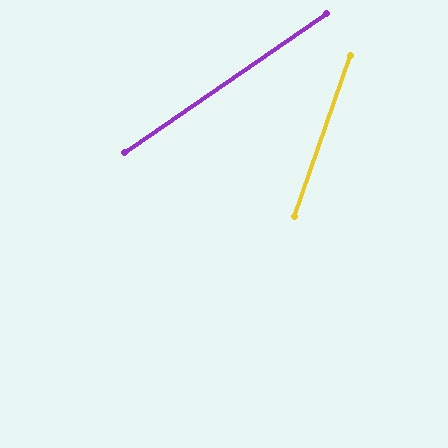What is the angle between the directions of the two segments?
Approximately 36 degrees.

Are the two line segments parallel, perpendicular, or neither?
Neither parallel nor perpendicular — they differ by about 36°.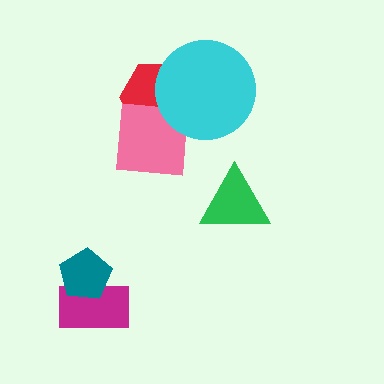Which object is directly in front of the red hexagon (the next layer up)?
The pink square is directly in front of the red hexagon.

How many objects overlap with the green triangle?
0 objects overlap with the green triangle.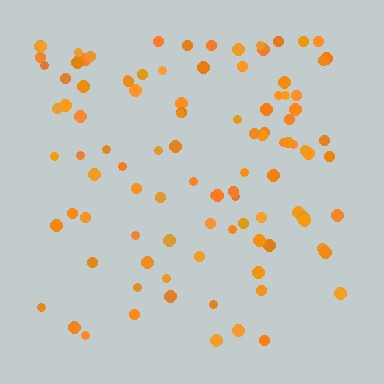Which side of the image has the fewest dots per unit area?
The bottom.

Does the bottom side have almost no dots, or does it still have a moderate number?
Still a moderate number, just noticeably fewer than the top.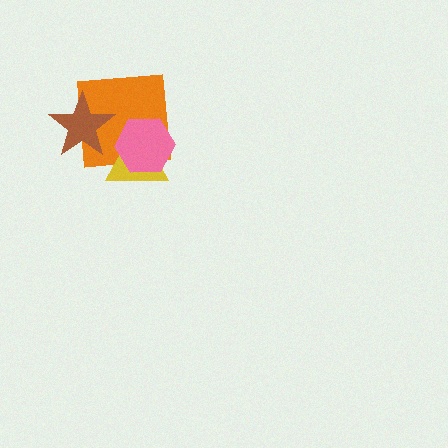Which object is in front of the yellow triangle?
The pink hexagon is in front of the yellow triangle.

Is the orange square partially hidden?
Yes, it is partially covered by another shape.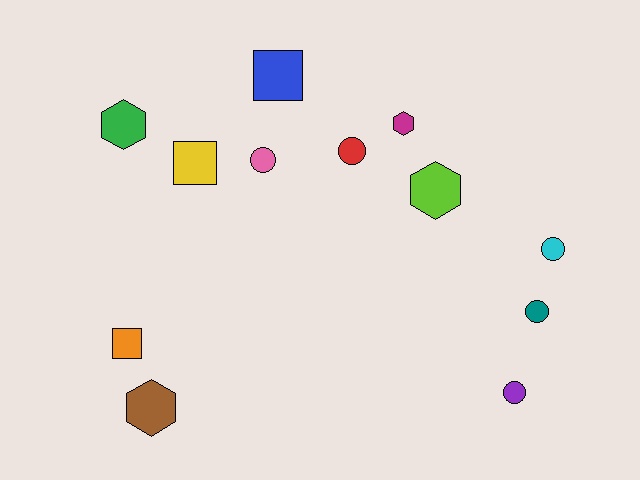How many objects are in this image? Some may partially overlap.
There are 12 objects.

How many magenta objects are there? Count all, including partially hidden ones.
There is 1 magenta object.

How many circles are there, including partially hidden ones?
There are 5 circles.